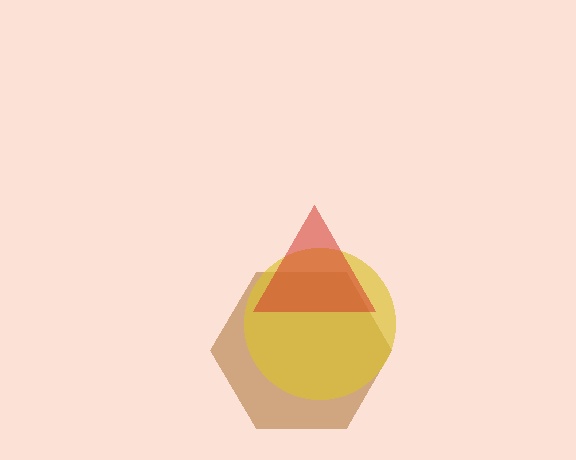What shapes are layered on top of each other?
The layered shapes are: a brown hexagon, a yellow circle, a red triangle.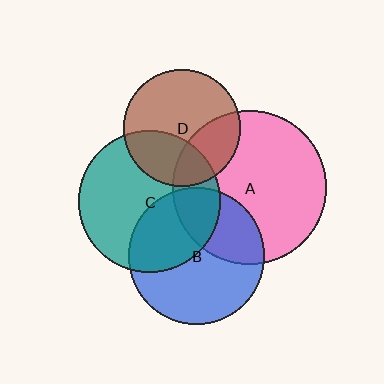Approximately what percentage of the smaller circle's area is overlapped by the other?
Approximately 30%.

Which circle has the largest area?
Circle A (pink).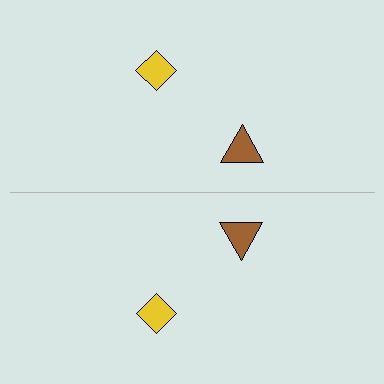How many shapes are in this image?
There are 4 shapes in this image.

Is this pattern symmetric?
Yes, this pattern has bilateral (reflection) symmetry.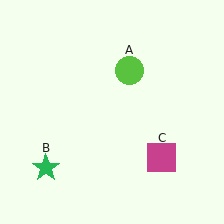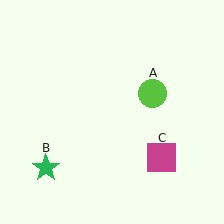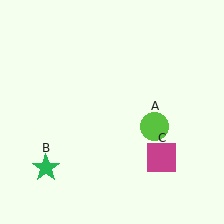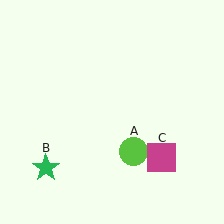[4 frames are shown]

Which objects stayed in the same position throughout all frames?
Green star (object B) and magenta square (object C) remained stationary.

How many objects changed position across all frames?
1 object changed position: lime circle (object A).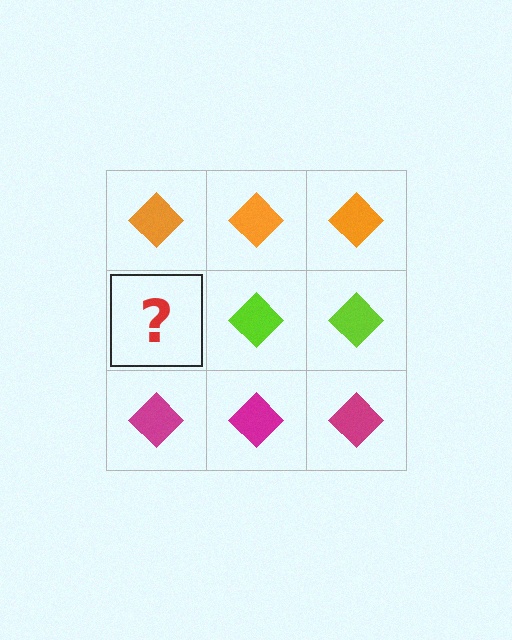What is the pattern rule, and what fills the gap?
The rule is that each row has a consistent color. The gap should be filled with a lime diamond.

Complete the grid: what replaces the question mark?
The question mark should be replaced with a lime diamond.